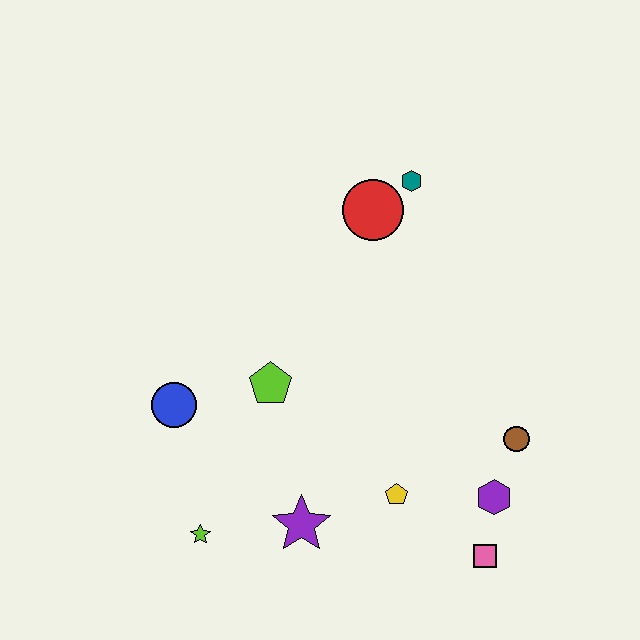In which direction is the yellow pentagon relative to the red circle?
The yellow pentagon is below the red circle.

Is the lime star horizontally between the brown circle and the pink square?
No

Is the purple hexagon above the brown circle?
No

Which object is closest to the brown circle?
The purple hexagon is closest to the brown circle.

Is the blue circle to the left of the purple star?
Yes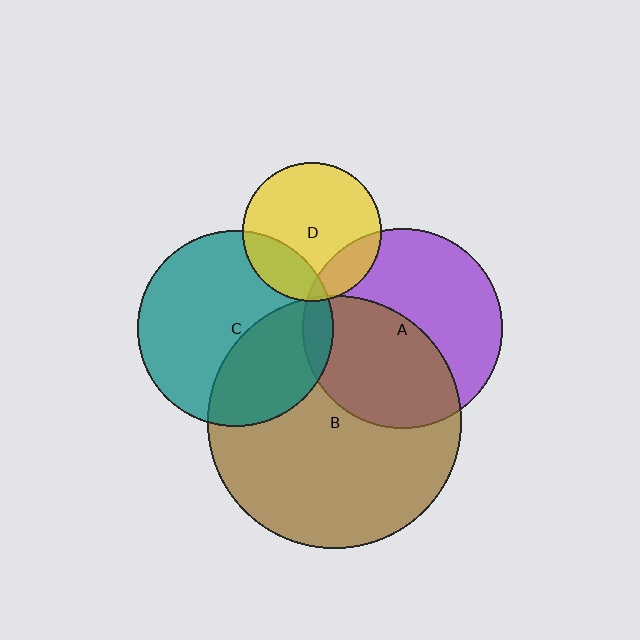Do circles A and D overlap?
Yes.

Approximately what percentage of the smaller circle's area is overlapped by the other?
Approximately 15%.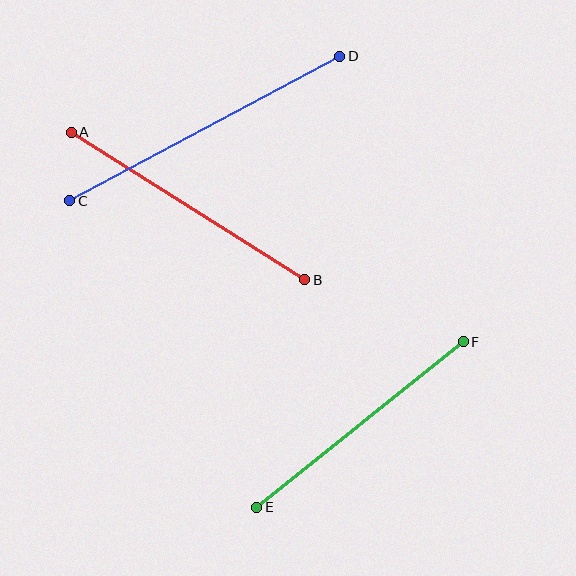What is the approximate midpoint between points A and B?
The midpoint is at approximately (188, 206) pixels.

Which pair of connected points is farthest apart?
Points C and D are farthest apart.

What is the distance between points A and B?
The distance is approximately 276 pixels.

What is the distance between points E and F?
The distance is approximately 264 pixels.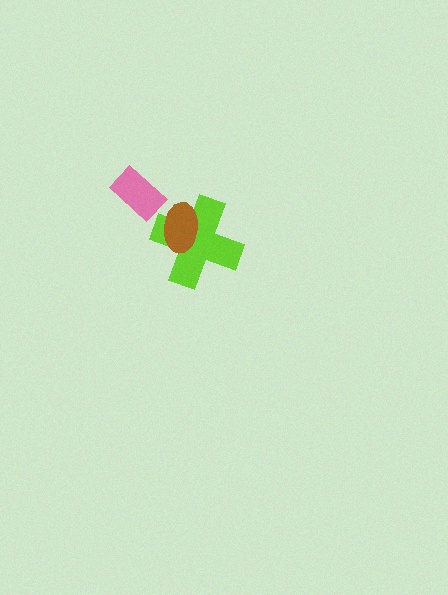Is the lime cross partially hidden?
Yes, it is partially covered by another shape.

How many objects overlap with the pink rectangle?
0 objects overlap with the pink rectangle.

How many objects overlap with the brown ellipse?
1 object overlaps with the brown ellipse.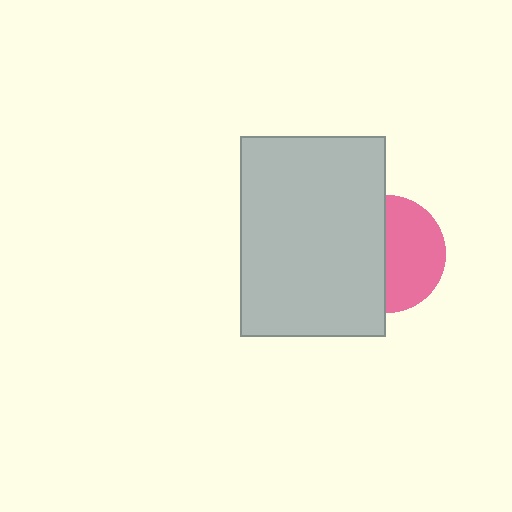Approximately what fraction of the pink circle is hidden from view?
Roughly 48% of the pink circle is hidden behind the light gray rectangle.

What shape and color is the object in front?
The object in front is a light gray rectangle.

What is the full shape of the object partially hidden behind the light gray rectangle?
The partially hidden object is a pink circle.